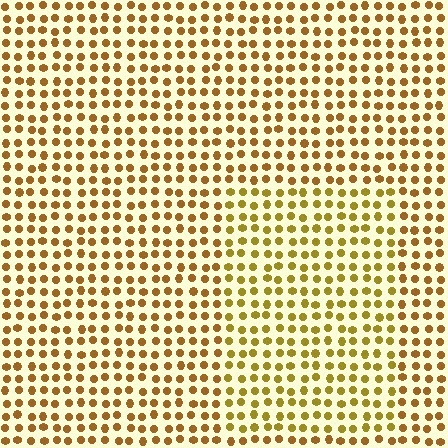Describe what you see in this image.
The image is filled with small brown elements in a uniform arrangement. A rectangle-shaped region is visible where the elements are tinted to a slightly different hue, forming a subtle color boundary.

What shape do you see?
I see a rectangle.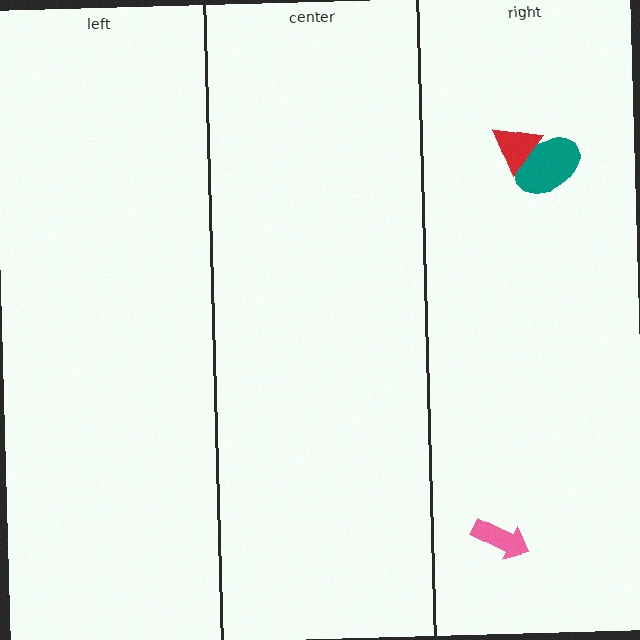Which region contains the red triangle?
The right region.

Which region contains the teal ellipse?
The right region.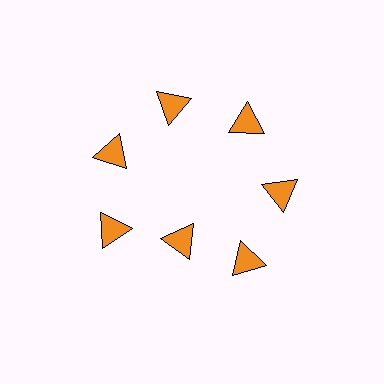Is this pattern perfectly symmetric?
No. The 7 orange triangles are arranged in a ring, but one element near the 6 o'clock position is pulled inward toward the center, breaking the 7-fold rotational symmetry.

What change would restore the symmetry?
The symmetry would be restored by moving it outward, back onto the ring so that all 7 triangles sit at equal angles and equal distance from the center.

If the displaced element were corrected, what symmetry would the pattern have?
It would have 7-fold rotational symmetry — the pattern would map onto itself every 51 degrees.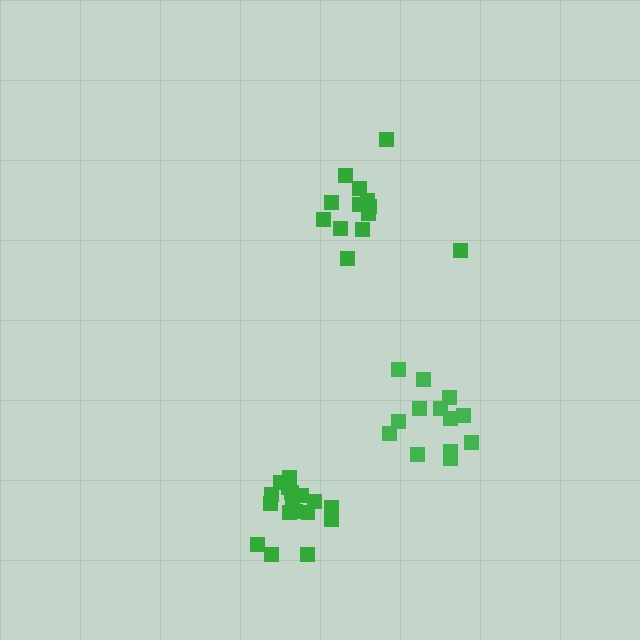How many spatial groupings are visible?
There are 3 spatial groupings.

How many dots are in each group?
Group 1: 13 dots, Group 2: 17 dots, Group 3: 13 dots (43 total).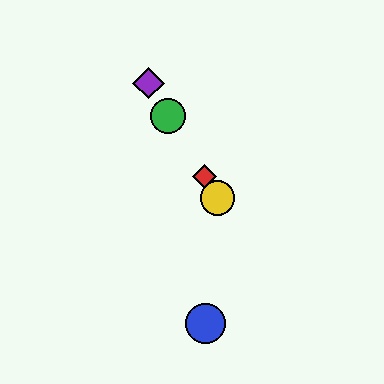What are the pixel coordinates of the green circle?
The green circle is at (168, 116).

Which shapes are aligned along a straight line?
The red diamond, the green circle, the yellow circle, the purple diamond are aligned along a straight line.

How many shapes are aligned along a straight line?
4 shapes (the red diamond, the green circle, the yellow circle, the purple diamond) are aligned along a straight line.